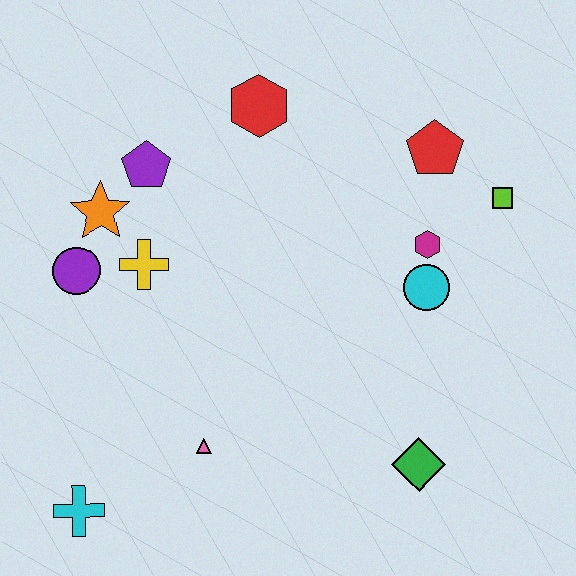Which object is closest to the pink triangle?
The cyan cross is closest to the pink triangle.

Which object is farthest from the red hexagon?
The cyan cross is farthest from the red hexagon.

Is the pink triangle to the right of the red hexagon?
No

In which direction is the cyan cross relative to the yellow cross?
The cyan cross is below the yellow cross.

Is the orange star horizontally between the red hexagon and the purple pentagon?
No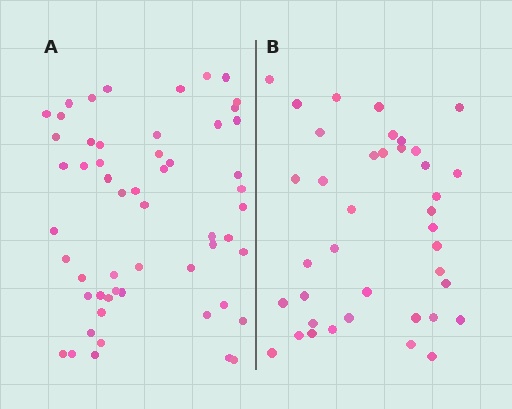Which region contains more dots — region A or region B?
Region A (the left region) has more dots.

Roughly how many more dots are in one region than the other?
Region A has approximately 15 more dots than region B.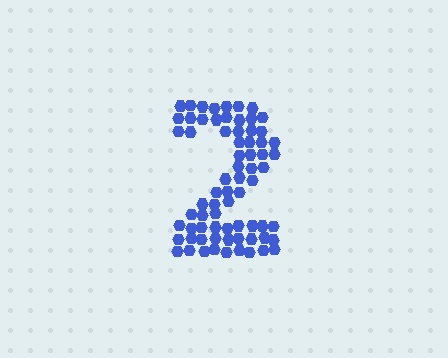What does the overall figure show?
The overall figure shows the digit 2.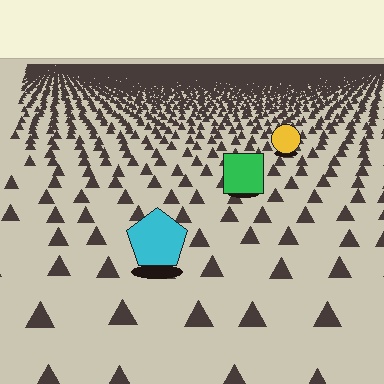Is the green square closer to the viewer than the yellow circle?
Yes. The green square is closer — you can tell from the texture gradient: the ground texture is coarser near it.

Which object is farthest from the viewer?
The yellow circle is farthest from the viewer. It appears smaller and the ground texture around it is denser.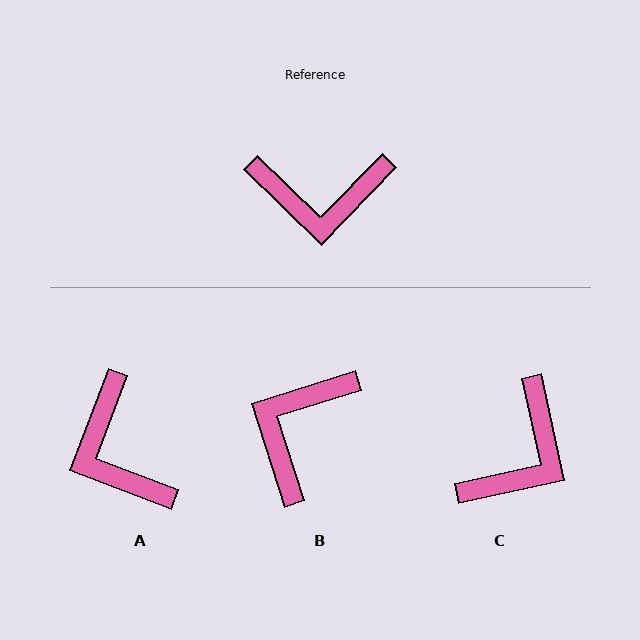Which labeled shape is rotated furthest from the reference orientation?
B, about 118 degrees away.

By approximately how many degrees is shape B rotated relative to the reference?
Approximately 118 degrees clockwise.